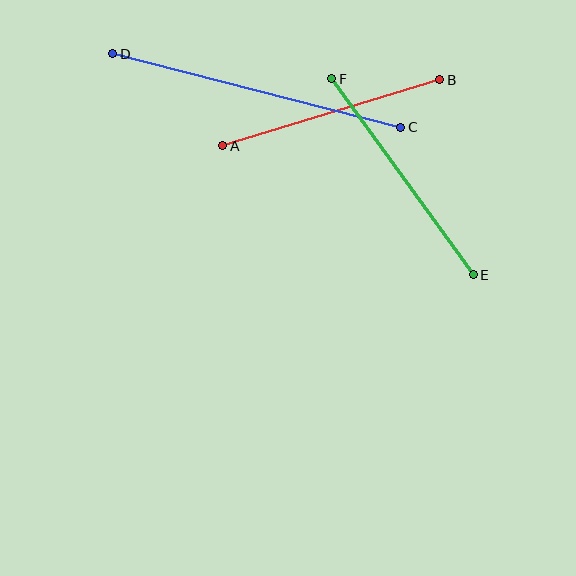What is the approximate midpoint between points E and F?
The midpoint is at approximately (402, 177) pixels.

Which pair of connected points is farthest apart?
Points C and D are farthest apart.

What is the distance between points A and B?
The distance is approximately 227 pixels.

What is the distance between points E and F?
The distance is approximately 241 pixels.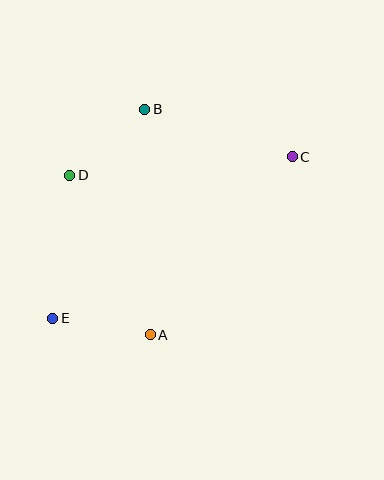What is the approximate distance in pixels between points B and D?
The distance between B and D is approximately 100 pixels.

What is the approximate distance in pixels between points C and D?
The distance between C and D is approximately 224 pixels.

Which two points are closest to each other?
Points A and E are closest to each other.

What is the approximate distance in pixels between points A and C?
The distance between A and C is approximately 228 pixels.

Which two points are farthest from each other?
Points C and E are farthest from each other.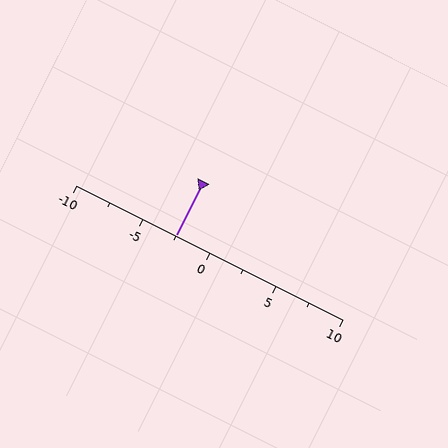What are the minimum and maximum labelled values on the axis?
The axis runs from -10 to 10.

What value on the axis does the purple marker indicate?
The marker indicates approximately -2.5.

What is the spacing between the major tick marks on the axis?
The major ticks are spaced 5 apart.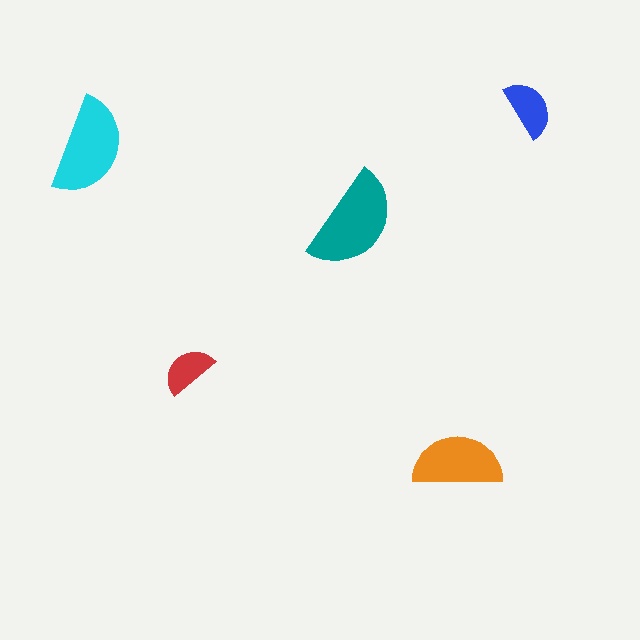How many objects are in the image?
There are 5 objects in the image.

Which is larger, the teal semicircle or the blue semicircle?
The teal one.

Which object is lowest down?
The orange semicircle is bottommost.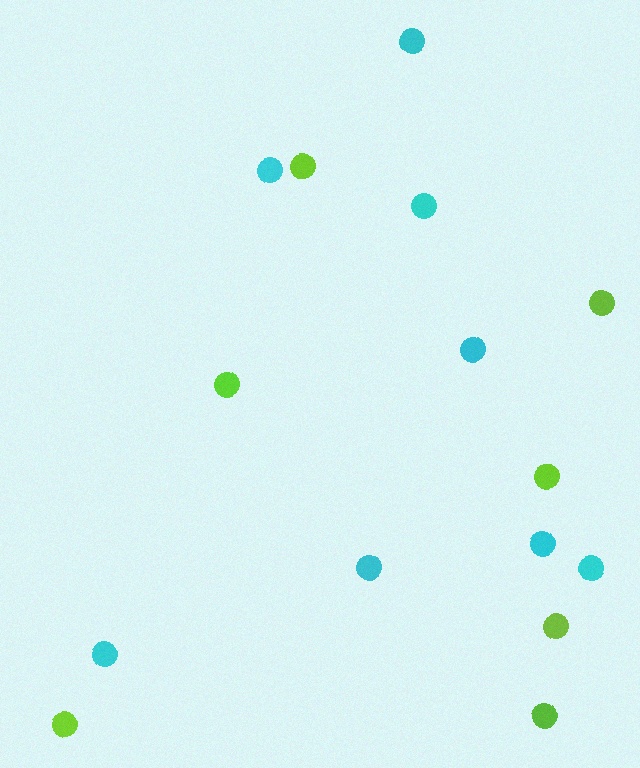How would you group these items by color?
There are 2 groups: one group of lime circles (7) and one group of cyan circles (8).